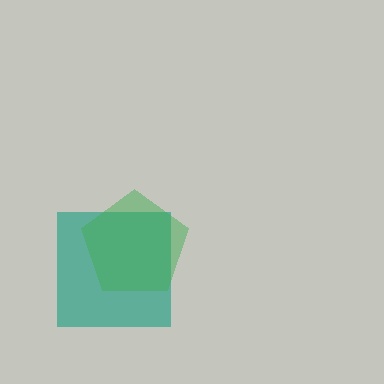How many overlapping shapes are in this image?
There are 2 overlapping shapes in the image.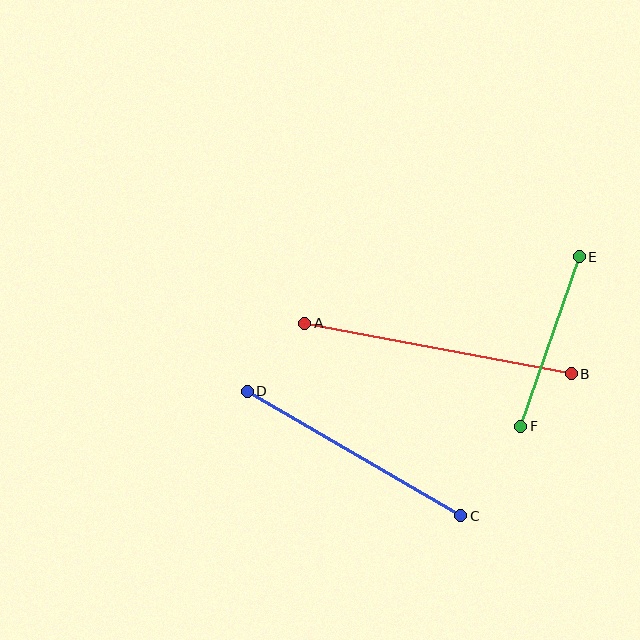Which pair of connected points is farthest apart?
Points A and B are farthest apart.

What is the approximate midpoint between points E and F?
The midpoint is at approximately (550, 341) pixels.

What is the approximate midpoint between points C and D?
The midpoint is at approximately (354, 453) pixels.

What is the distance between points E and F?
The distance is approximately 180 pixels.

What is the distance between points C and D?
The distance is approximately 247 pixels.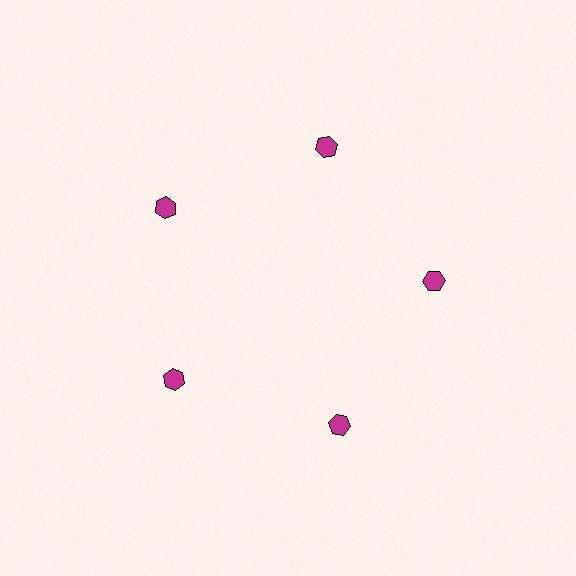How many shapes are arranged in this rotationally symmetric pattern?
There are 5 shapes, arranged in 5 groups of 1.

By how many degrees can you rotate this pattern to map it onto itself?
The pattern maps onto itself every 72 degrees of rotation.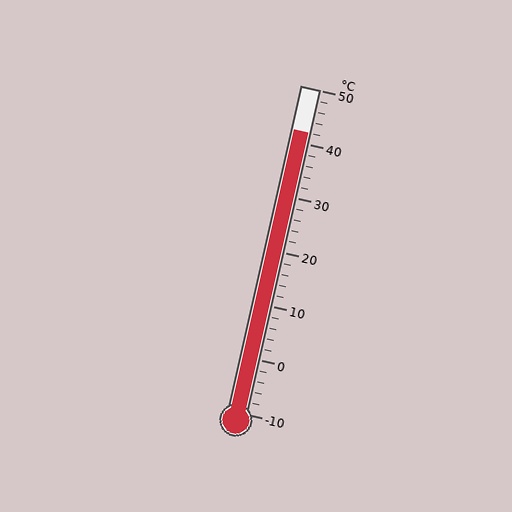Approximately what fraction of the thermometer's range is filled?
The thermometer is filled to approximately 85% of its range.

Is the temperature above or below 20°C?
The temperature is above 20°C.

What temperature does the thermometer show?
The thermometer shows approximately 42°C.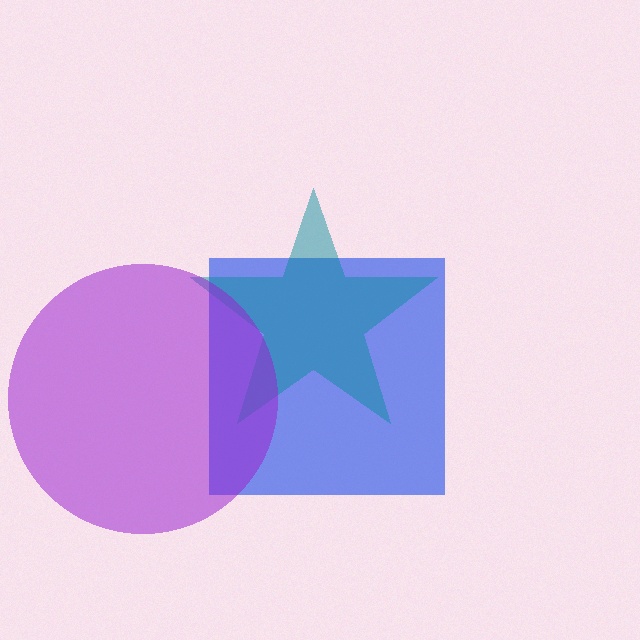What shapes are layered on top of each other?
The layered shapes are: a blue square, a teal star, a purple circle.